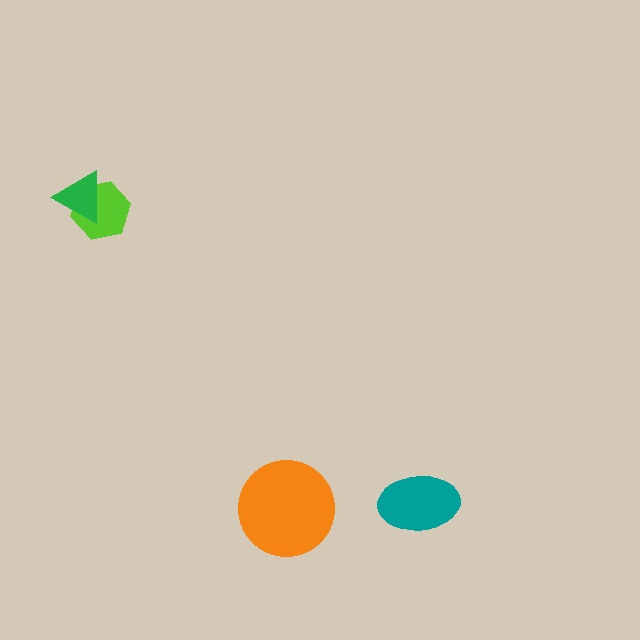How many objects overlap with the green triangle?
1 object overlaps with the green triangle.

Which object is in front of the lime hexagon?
The green triangle is in front of the lime hexagon.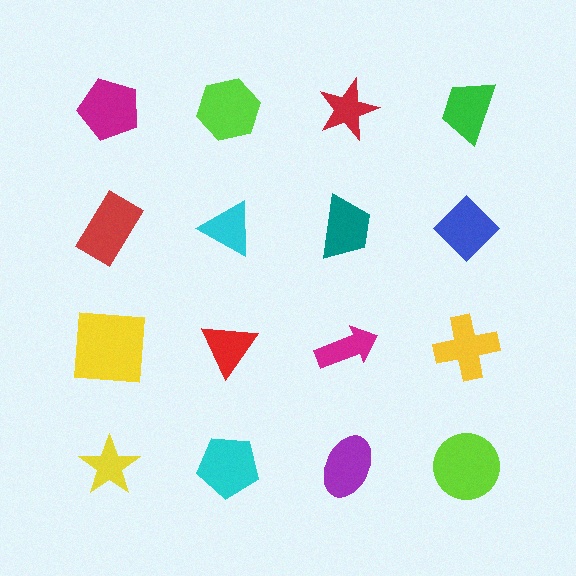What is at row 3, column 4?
A yellow cross.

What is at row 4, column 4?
A lime circle.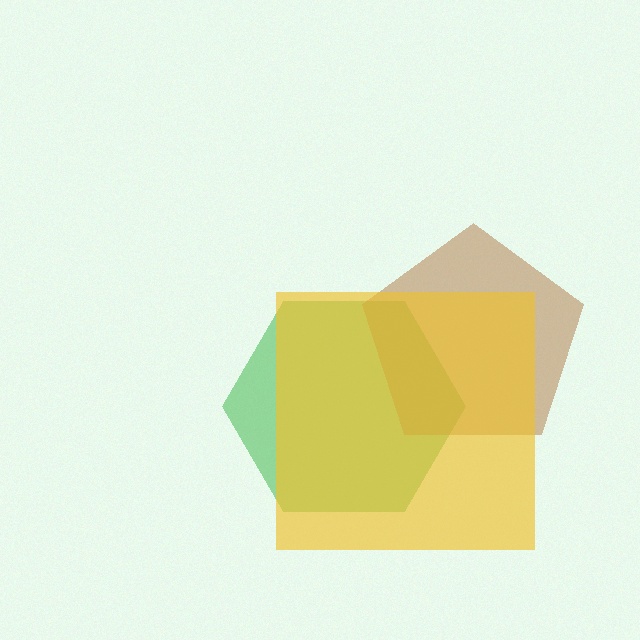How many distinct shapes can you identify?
There are 3 distinct shapes: a green hexagon, a brown pentagon, a yellow square.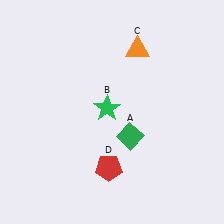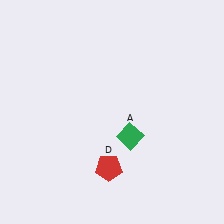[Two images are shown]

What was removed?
The orange triangle (C), the green star (B) were removed in Image 2.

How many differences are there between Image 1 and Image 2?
There are 2 differences between the two images.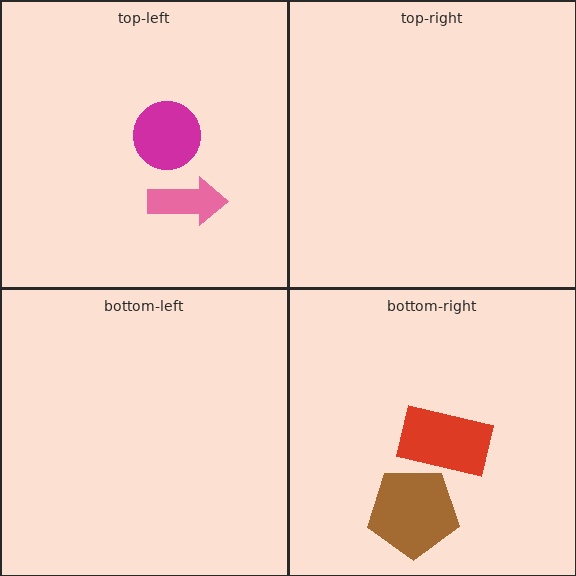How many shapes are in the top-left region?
2.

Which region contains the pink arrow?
The top-left region.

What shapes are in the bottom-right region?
The red rectangle, the brown pentagon.